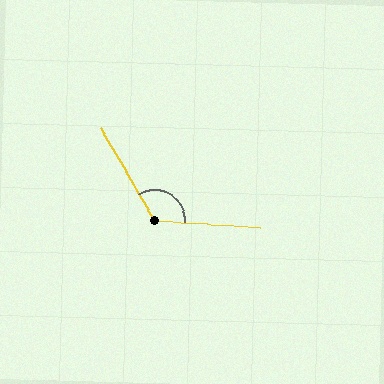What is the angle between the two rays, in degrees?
Approximately 123 degrees.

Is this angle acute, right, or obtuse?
It is obtuse.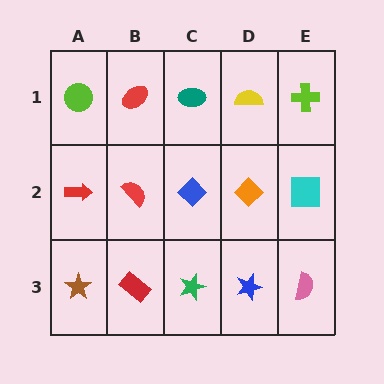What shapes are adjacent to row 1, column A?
A red arrow (row 2, column A), a red ellipse (row 1, column B).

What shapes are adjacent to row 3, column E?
A cyan square (row 2, column E), a blue star (row 3, column D).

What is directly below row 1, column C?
A blue diamond.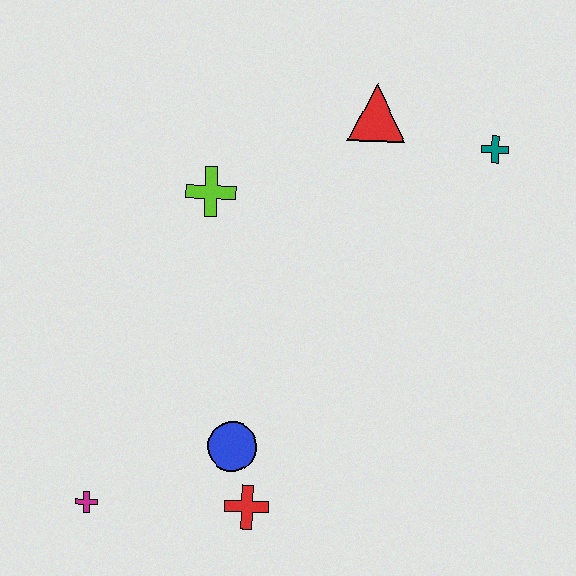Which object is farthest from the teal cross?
The magenta cross is farthest from the teal cross.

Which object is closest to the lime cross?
The red triangle is closest to the lime cross.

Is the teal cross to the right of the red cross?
Yes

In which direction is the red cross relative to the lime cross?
The red cross is below the lime cross.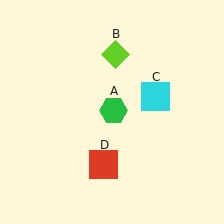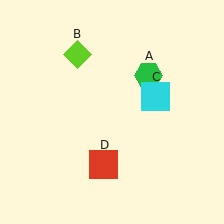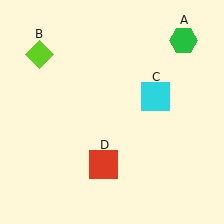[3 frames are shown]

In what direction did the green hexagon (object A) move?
The green hexagon (object A) moved up and to the right.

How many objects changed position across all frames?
2 objects changed position: green hexagon (object A), lime diamond (object B).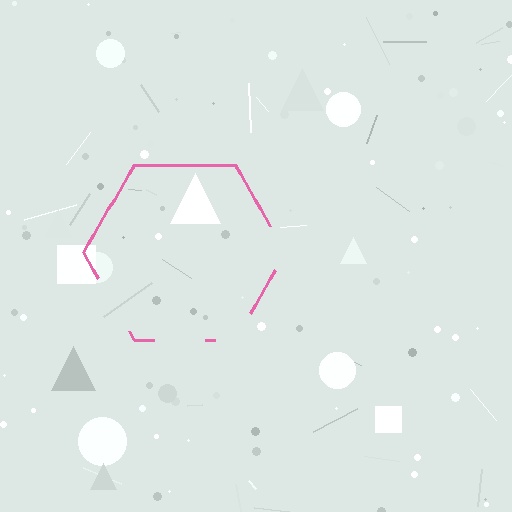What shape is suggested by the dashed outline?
The dashed outline suggests a hexagon.